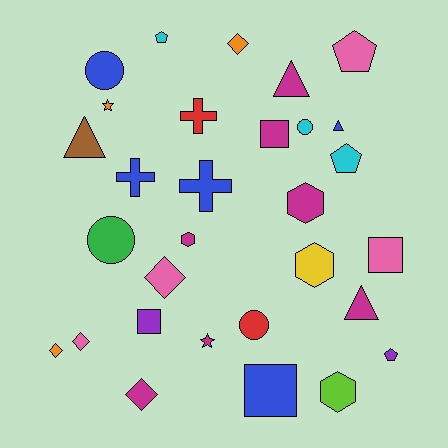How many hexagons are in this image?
There are 4 hexagons.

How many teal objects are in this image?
There are no teal objects.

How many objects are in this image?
There are 30 objects.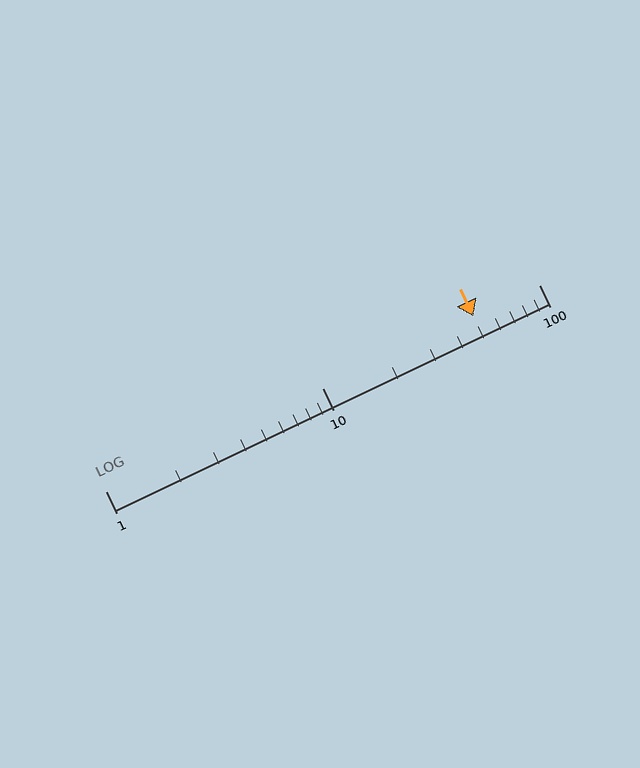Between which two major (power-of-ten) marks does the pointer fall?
The pointer is between 10 and 100.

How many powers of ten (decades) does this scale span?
The scale spans 2 decades, from 1 to 100.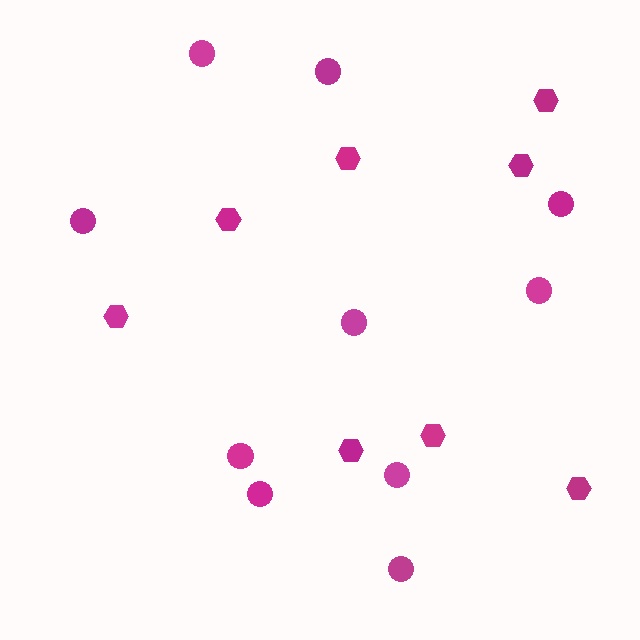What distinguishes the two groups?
There are 2 groups: one group of hexagons (8) and one group of circles (10).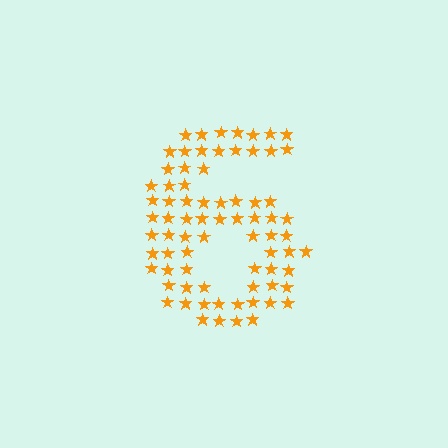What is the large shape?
The large shape is the digit 6.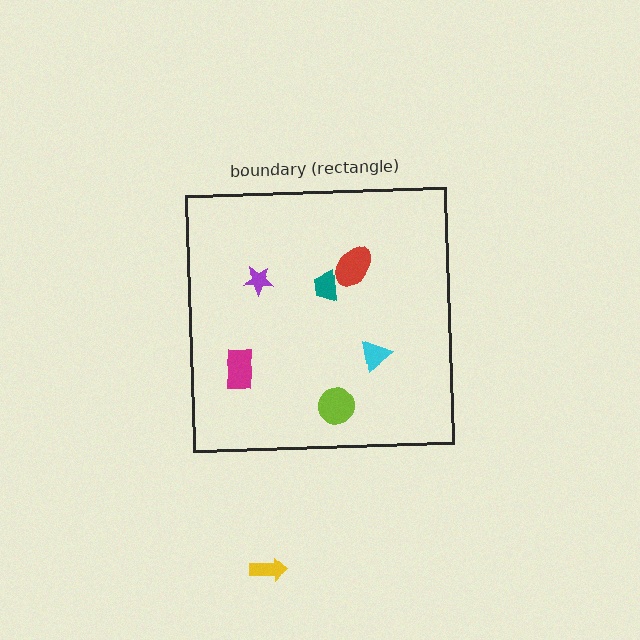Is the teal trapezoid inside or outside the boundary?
Inside.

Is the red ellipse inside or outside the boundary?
Inside.